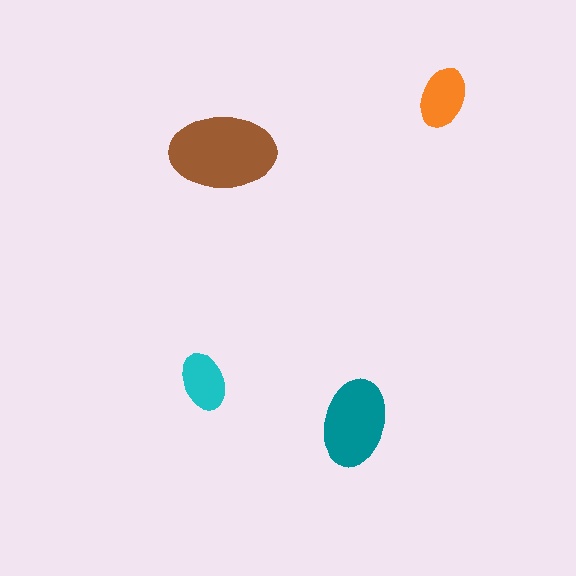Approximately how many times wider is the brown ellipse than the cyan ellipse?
About 2 times wider.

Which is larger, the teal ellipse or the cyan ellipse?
The teal one.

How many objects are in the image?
There are 4 objects in the image.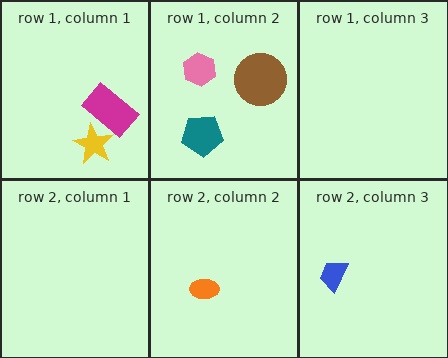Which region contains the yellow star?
The row 1, column 1 region.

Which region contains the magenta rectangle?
The row 1, column 1 region.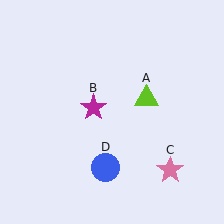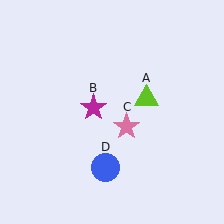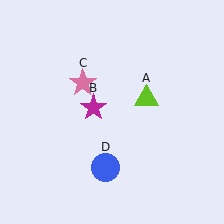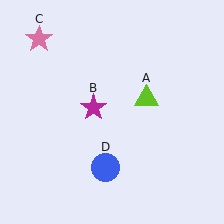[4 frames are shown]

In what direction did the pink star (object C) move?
The pink star (object C) moved up and to the left.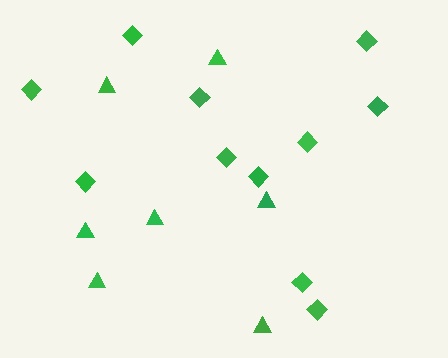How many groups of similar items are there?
There are 2 groups: one group of triangles (7) and one group of diamonds (11).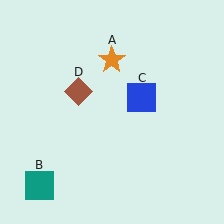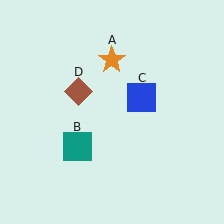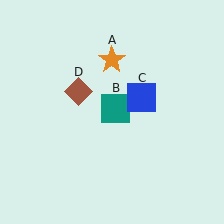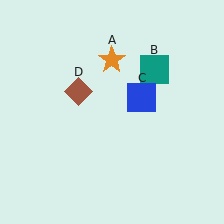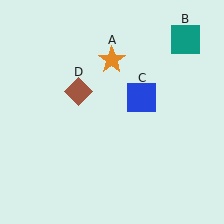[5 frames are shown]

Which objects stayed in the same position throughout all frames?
Orange star (object A) and blue square (object C) and brown diamond (object D) remained stationary.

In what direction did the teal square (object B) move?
The teal square (object B) moved up and to the right.